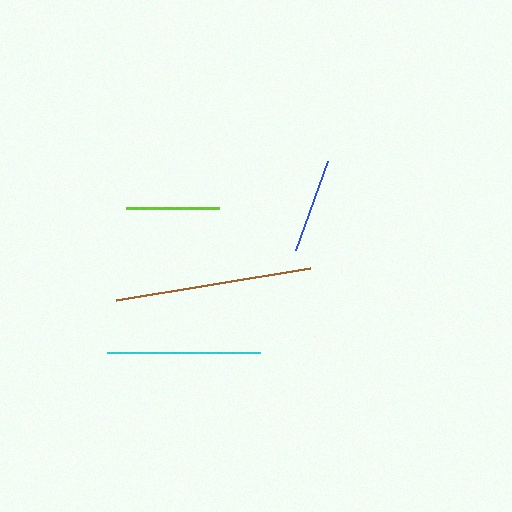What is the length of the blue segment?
The blue segment is approximately 95 pixels long.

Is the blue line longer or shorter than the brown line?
The brown line is longer than the blue line.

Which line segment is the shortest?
The lime line is the shortest at approximately 93 pixels.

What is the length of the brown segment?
The brown segment is approximately 196 pixels long.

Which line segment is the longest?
The brown line is the longest at approximately 196 pixels.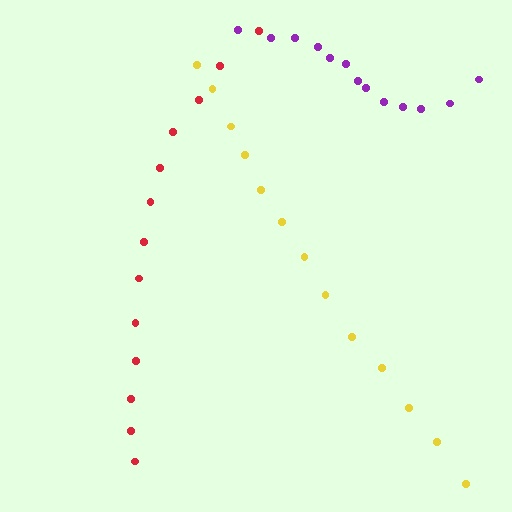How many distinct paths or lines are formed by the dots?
There are 3 distinct paths.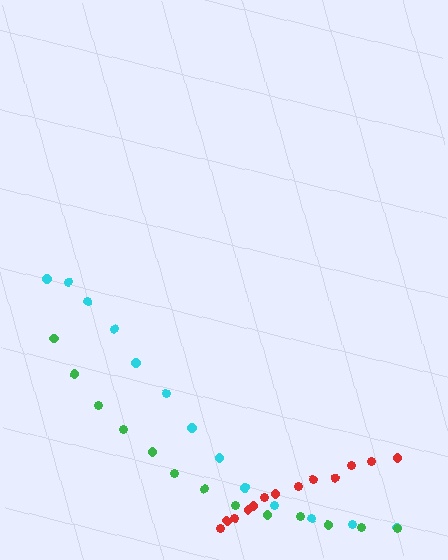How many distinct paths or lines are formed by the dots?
There are 3 distinct paths.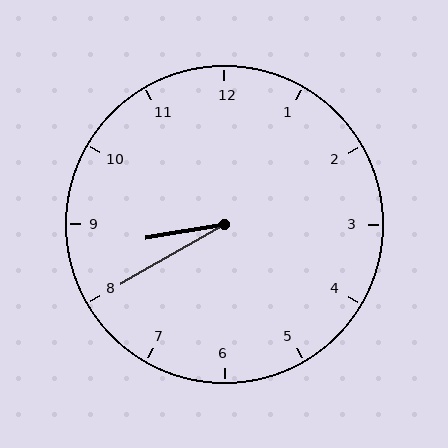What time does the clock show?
8:40.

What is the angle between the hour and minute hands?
Approximately 20 degrees.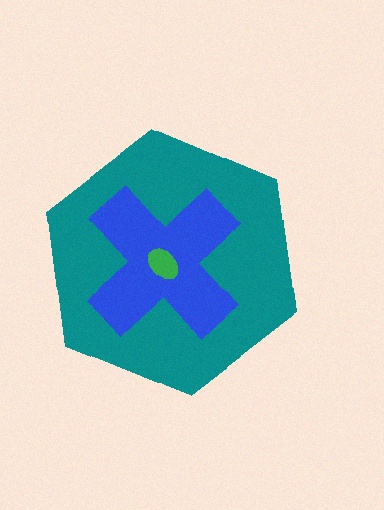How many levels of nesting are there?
3.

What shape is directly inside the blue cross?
The green ellipse.